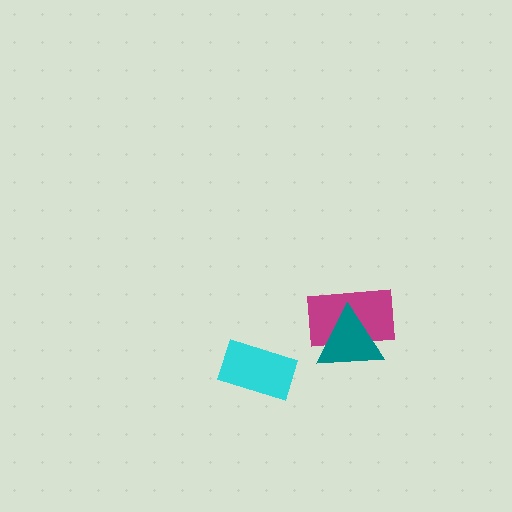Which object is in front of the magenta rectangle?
The teal triangle is in front of the magenta rectangle.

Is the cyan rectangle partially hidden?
No, no other shape covers it.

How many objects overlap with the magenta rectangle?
1 object overlaps with the magenta rectangle.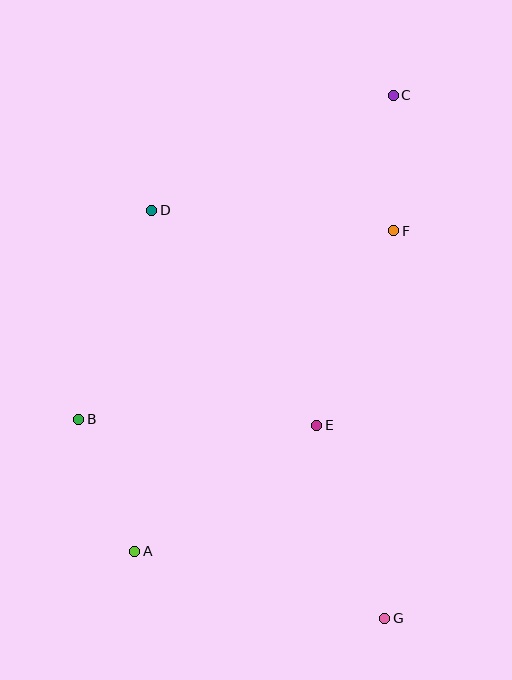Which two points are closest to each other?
Points C and F are closest to each other.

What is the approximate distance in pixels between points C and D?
The distance between C and D is approximately 268 pixels.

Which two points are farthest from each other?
Points A and C are farthest from each other.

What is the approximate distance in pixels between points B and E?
The distance between B and E is approximately 238 pixels.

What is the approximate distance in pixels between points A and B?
The distance between A and B is approximately 144 pixels.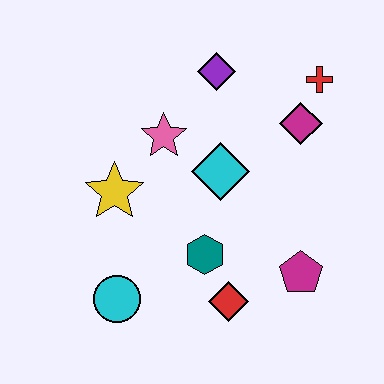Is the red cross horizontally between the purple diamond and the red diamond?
No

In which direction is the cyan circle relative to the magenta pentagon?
The cyan circle is to the left of the magenta pentagon.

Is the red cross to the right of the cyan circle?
Yes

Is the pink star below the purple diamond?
Yes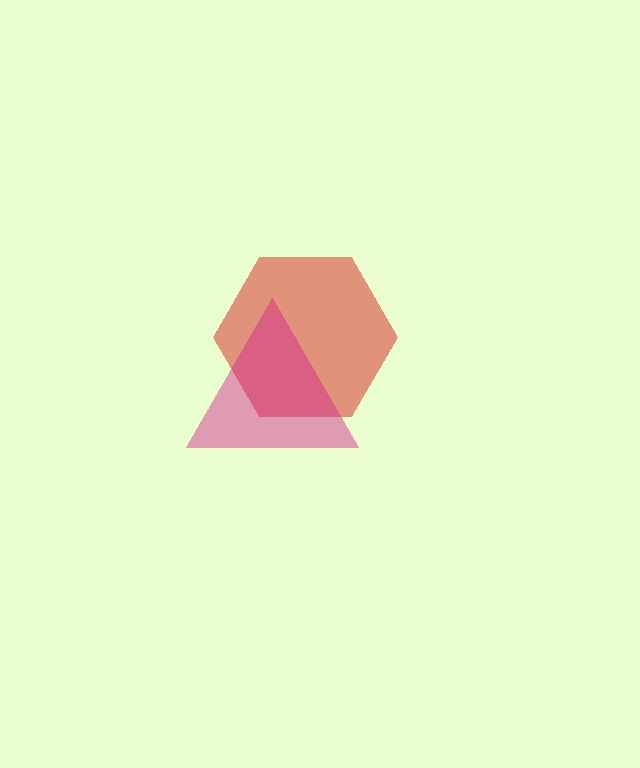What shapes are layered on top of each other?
The layered shapes are: a red hexagon, a magenta triangle.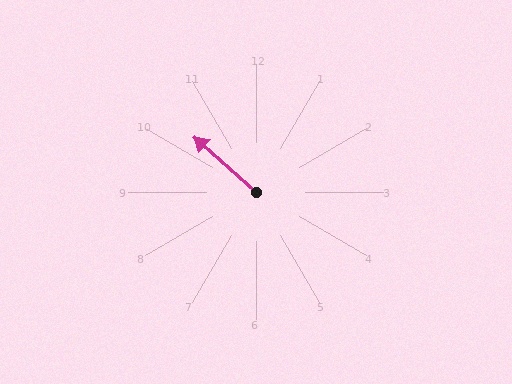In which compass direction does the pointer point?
Northwest.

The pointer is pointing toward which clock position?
Roughly 10 o'clock.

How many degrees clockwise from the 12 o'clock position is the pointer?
Approximately 312 degrees.